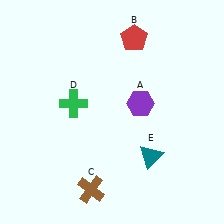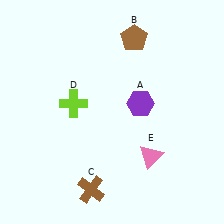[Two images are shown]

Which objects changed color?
B changed from red to brown. D changed from green to lime. E changed from teal to pink.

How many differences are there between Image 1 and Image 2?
There are 3 differences between the two images.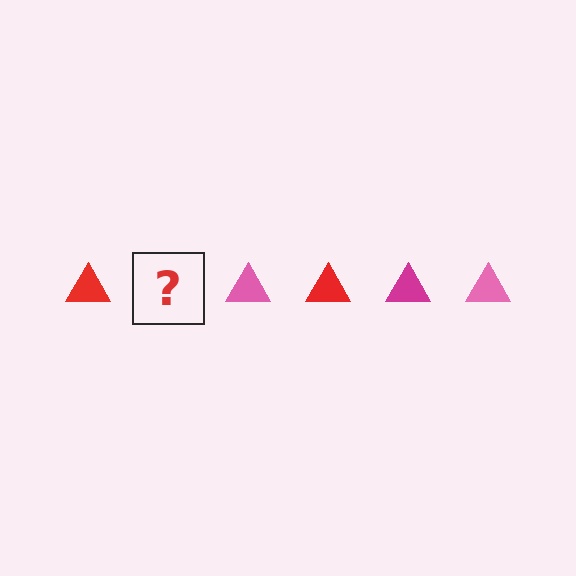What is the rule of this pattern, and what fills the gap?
The rule is that the pattern cycles through red, magenta, pink triangles. The gap should be filled with a magenta triangle.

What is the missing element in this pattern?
The missing element is a magenta triangle.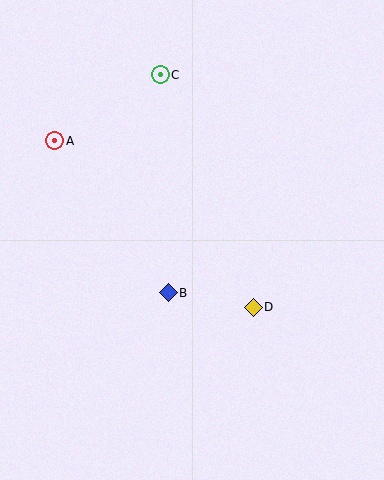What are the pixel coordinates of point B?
Point B is at (168, 293).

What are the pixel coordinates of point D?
Point D is at (253, 307).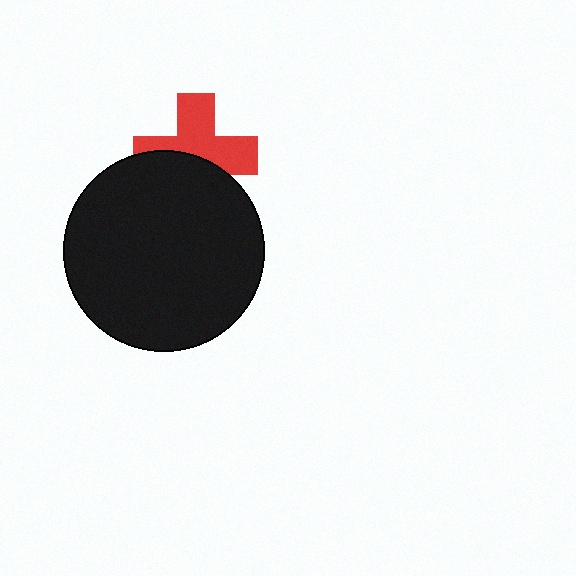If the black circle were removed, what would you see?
You would see the complete red cross.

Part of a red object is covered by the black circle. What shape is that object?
It is a cross.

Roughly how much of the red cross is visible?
About half of it is visible (roughly 57%).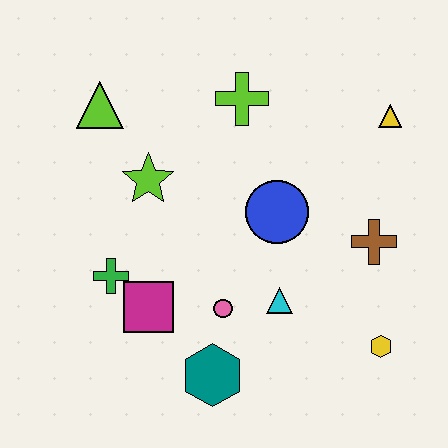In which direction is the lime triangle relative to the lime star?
The lime triangle is above the lime star.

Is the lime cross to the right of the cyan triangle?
No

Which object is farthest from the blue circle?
The lime triangle is farthest from the blue circle.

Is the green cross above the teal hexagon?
Yes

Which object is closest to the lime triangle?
The lime star is closest to the lime triangle.